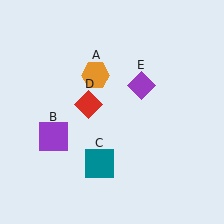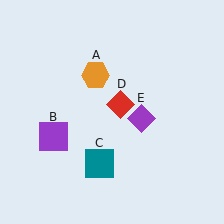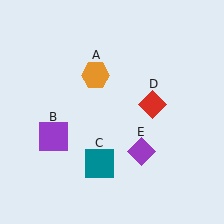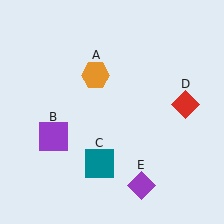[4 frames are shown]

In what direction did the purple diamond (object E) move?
The purple diamond (object E) moved down.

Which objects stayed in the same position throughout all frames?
Orange hexagon (object A) and purple square (object B) and teal square (object C) remained stationary.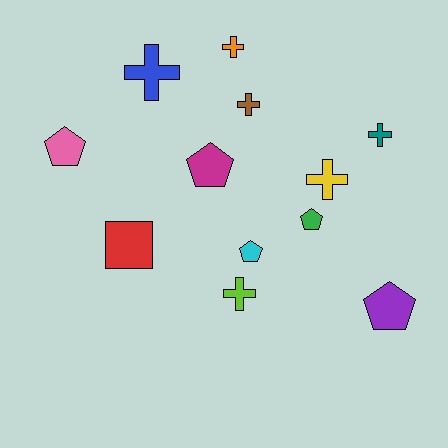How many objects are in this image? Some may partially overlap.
There are 12 objects.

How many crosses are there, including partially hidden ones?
There are 6 crosses.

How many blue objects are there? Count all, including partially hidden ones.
There is 1 blue object.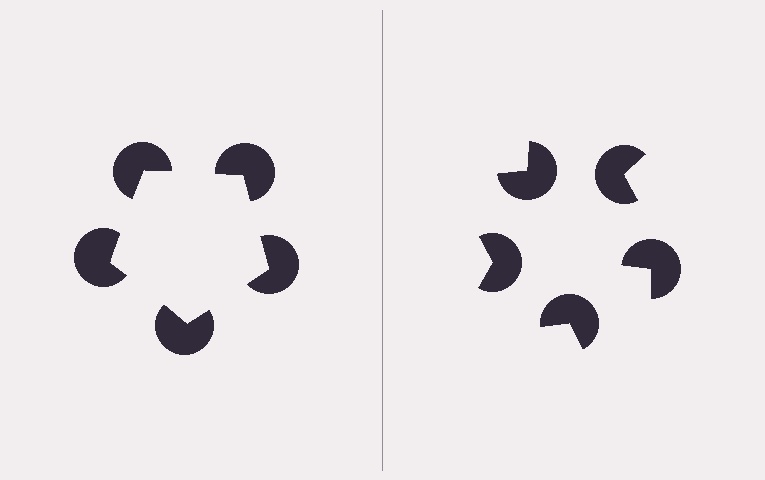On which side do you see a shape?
An illusory pentagon appears on the left side. On the right side the wedge cuts are rotated, so no coherent shape forms.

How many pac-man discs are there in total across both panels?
10 — 5 on each side.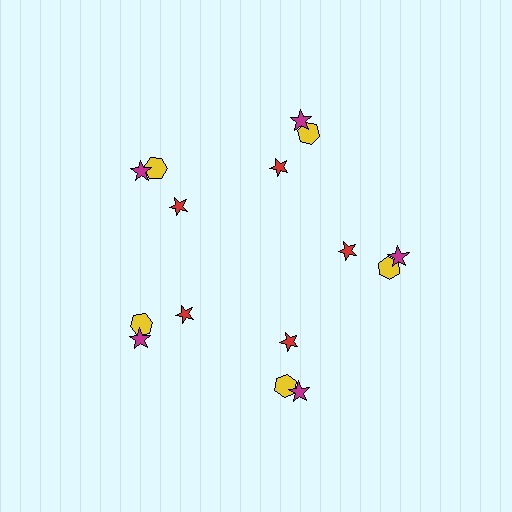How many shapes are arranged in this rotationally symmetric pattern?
There are 15 shapes, arranged in 5 groups of 3.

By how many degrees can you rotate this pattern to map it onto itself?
The pattern maps onto itself every 72 degrees of rotation.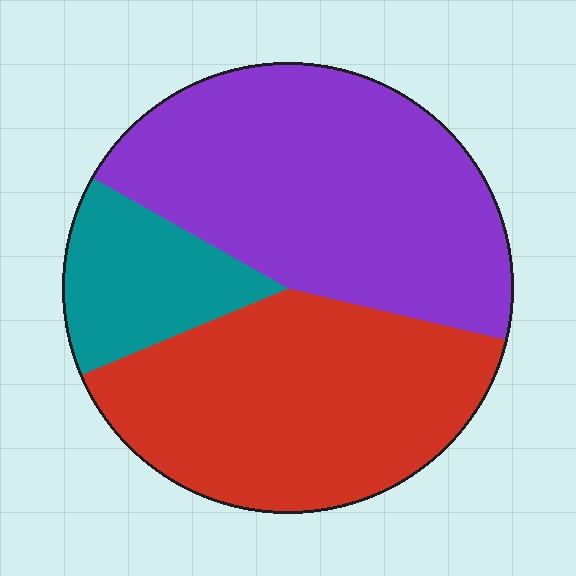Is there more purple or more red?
Purple.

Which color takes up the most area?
Purple, at roughly 45%.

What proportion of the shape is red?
Red takes up about two fifths (2/5) of the shape.